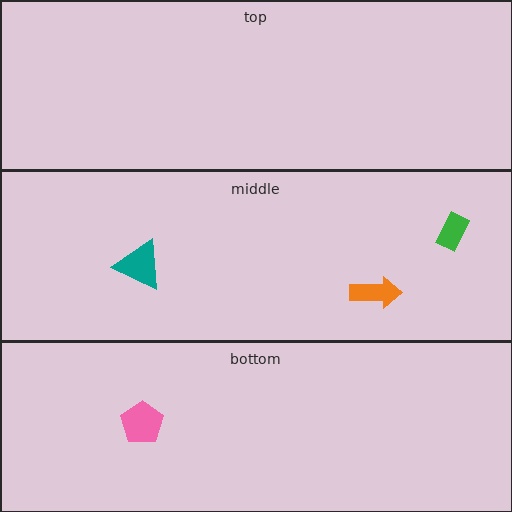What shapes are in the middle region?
The orange arrow, the teal triangle, the green rectangle.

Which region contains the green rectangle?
The middle region.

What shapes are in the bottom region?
The pink pentagon.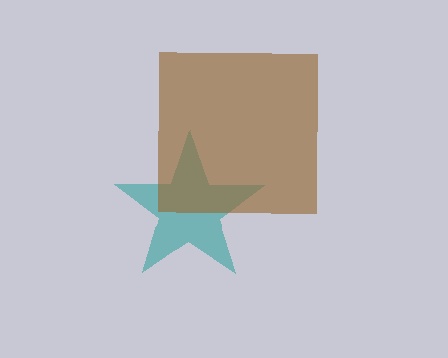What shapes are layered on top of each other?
The layered shapes are: a teal star, a brown square.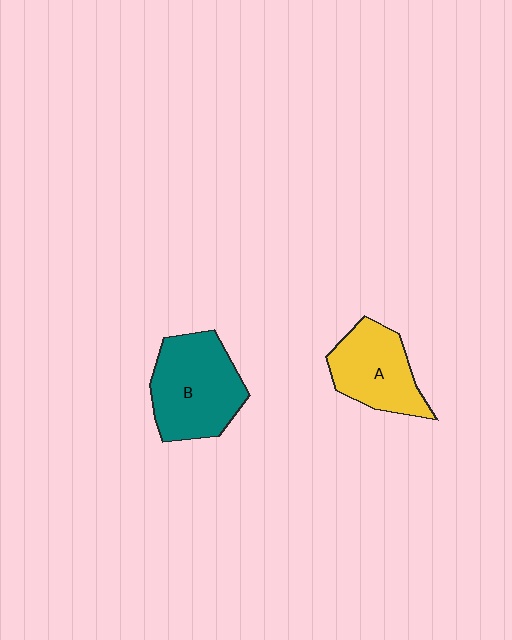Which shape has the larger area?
Shape B (teal).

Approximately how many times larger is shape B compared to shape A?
Approximately 1.3 times.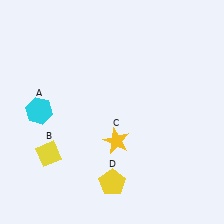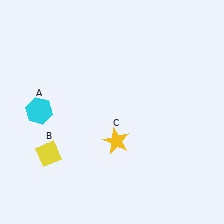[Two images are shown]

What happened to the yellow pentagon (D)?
The yellow pentagon (D) was removed in Image 2. It was in the bottom-right area of Image 1.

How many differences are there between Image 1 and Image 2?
There is 1 difference between the two images.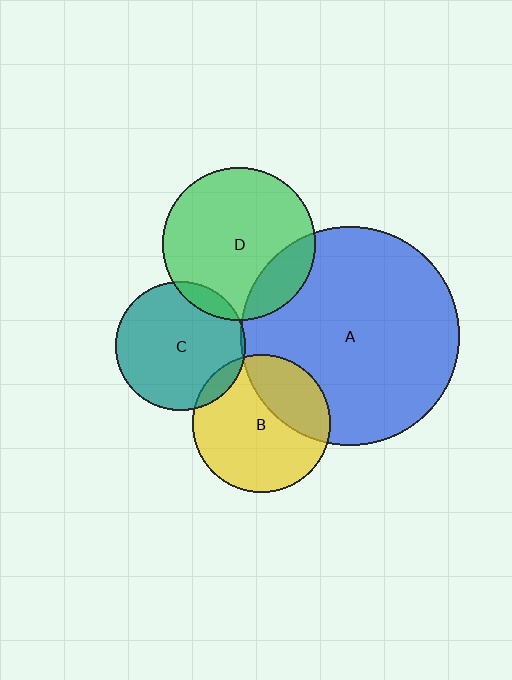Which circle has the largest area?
Circle A (blue).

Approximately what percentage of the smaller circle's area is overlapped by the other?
Approximately 10%.